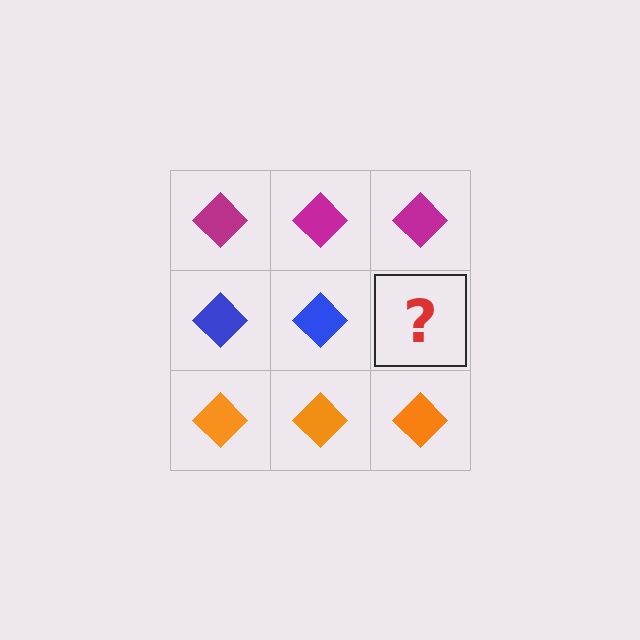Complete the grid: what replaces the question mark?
The question mark should be replaced with a blue diamond.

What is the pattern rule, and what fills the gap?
The rule is that each row has a consistent color. The gap should be filled with a blue diamond.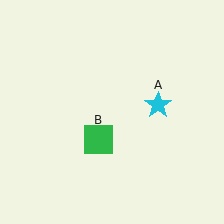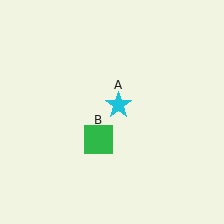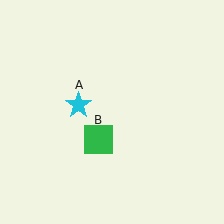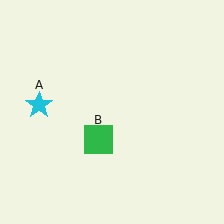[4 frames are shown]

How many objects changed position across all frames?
1 object changed position: cyan star (object A).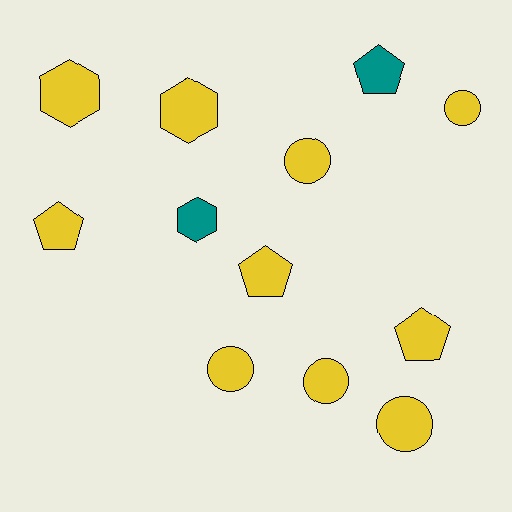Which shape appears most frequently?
Circle, with 5 objects.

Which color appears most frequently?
Yellow, with 10 objects.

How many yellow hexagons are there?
There are 2 yellow hexagons.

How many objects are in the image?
There are 12 objects.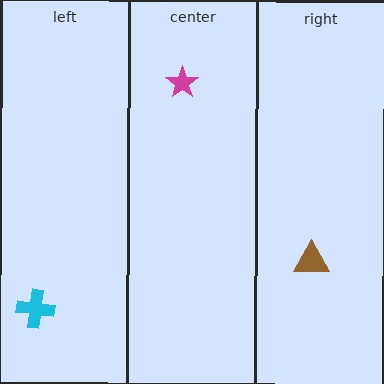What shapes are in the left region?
The cyan cross.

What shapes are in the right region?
The brown triangle.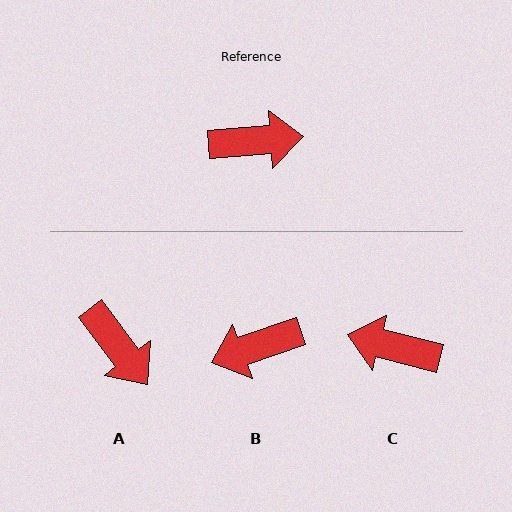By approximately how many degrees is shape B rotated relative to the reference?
Approximately 165 degrees clockwise.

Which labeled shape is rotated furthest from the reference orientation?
B, about 165 degrees away.